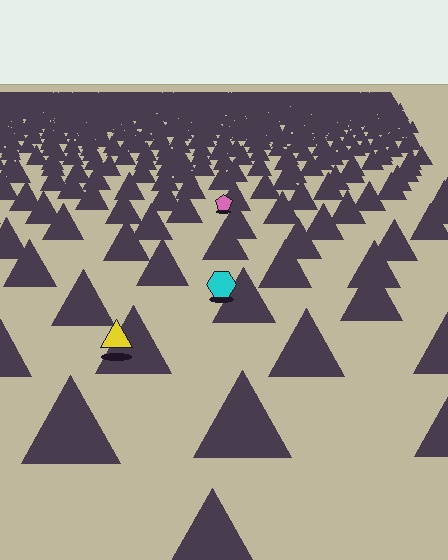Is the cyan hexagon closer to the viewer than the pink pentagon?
Yes. The cyan hexagon is closer — you can tell from the texture gradient: the ground texture is coarser near it.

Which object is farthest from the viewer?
The pink pentagon is farthest from the viewer. It appears smaller and the ground texture around it is denser.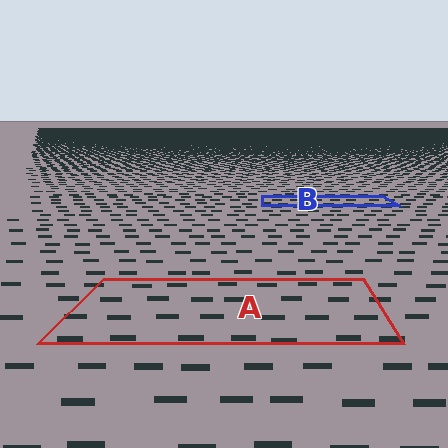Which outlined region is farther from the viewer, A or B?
Region B is farther from the viewer — the texture elements inside it appear smaller and more densely packed.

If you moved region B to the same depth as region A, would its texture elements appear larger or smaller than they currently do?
They would appear larger. At a closer depth, the same texture elements are projected at a bigger on-screen size.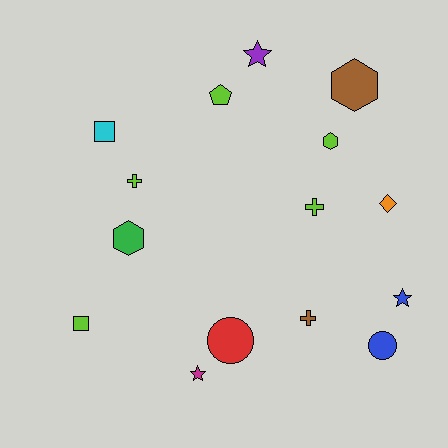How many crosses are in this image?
There are 3 crosses.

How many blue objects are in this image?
There are 2 blue objects.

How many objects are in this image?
There are 15 objects.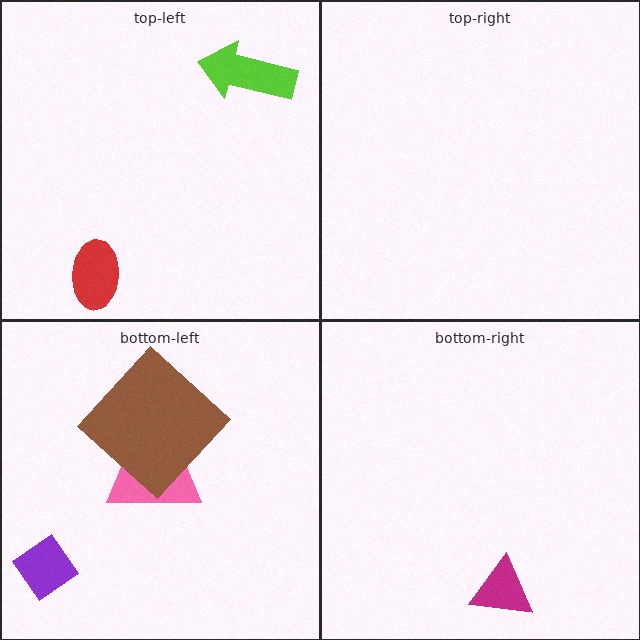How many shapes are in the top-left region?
2.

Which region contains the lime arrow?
The top-left region.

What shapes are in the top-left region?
The red ellipse, the lime arrow.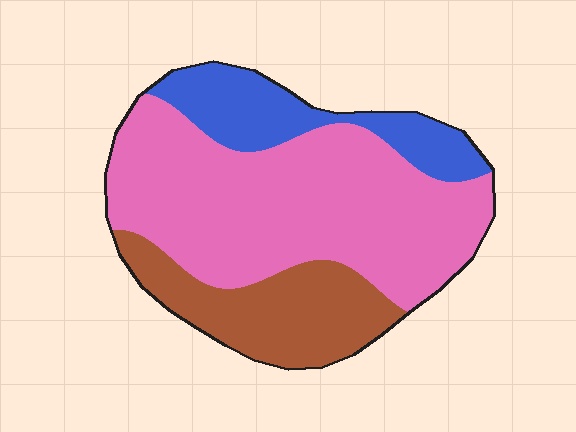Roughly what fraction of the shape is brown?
Brown takes up about one quarter (1/4) of the shape.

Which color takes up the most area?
Pink, at roughly 60%.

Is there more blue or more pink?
Pink.